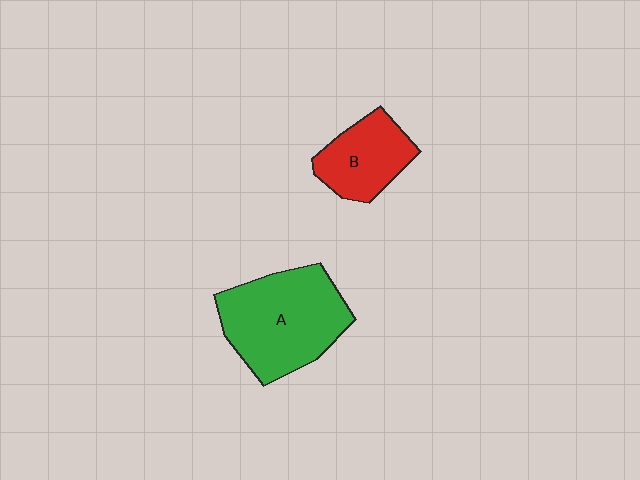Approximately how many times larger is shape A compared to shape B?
Approximately 1.8 times.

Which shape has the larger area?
Shape A (green).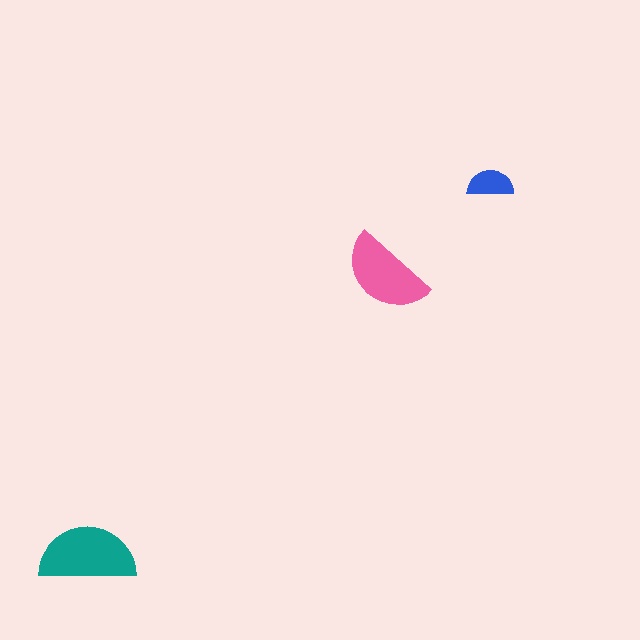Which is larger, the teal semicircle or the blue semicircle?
The teal one.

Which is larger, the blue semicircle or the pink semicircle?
The pink one.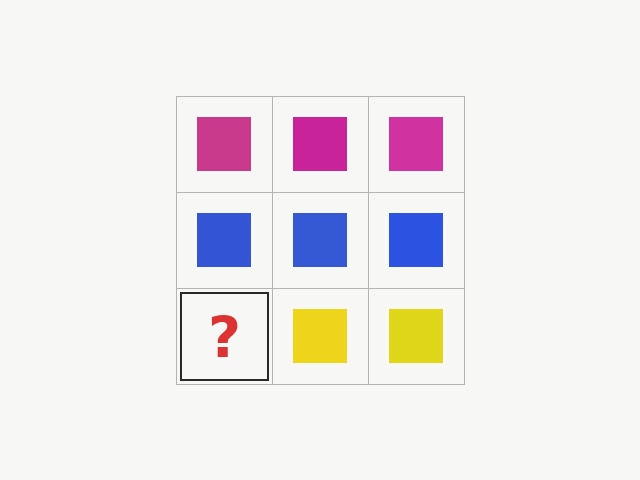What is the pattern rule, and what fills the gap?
The rule is that each row has a consistent color. The gap should be filled with a yellow square.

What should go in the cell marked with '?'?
The missing cell should contain a yellow square.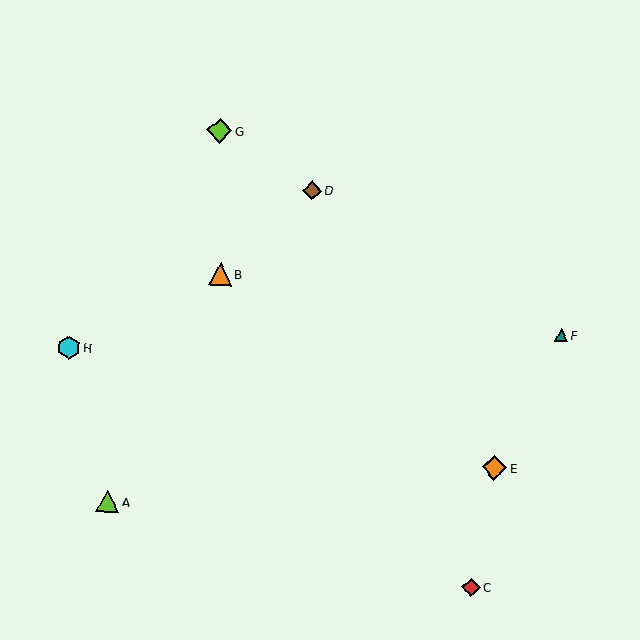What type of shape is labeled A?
Shape A is a lime triangle.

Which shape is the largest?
The lime diamond (labeled G) is the largest.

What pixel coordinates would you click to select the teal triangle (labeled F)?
Click at (561, 335) to select the teal triangle F.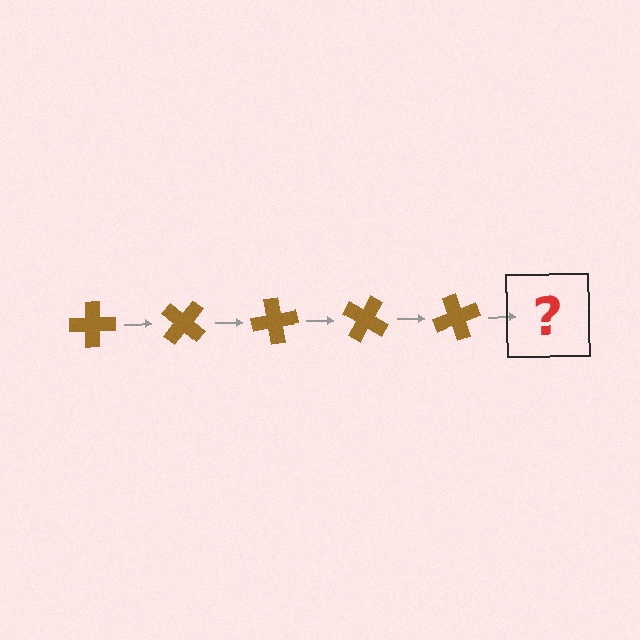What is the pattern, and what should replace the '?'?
The pattern is that the cross rotates 40 degrees each step. The '?' should be a brown cross rotated 200 degrees.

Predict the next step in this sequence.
The next step is a brown cross rotated 200 degrees.